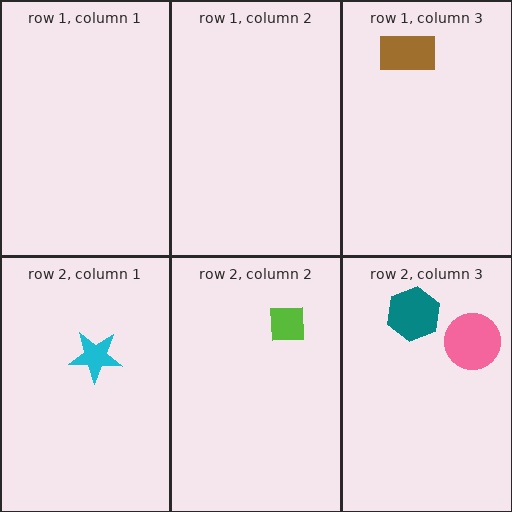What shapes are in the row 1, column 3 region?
The brown rectangle.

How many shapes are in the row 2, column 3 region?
2.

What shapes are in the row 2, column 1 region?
The cyan star.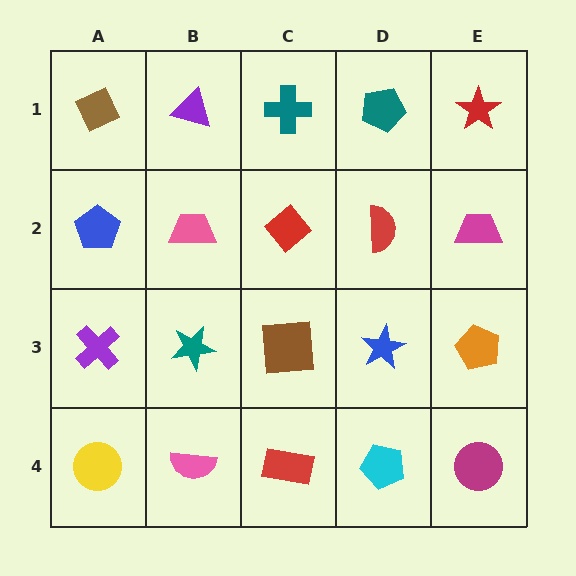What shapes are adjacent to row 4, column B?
A teal star (row 3, column B), a yellow circle (row 4, column A), a red rectangle (row 4, column C).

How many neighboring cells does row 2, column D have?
4.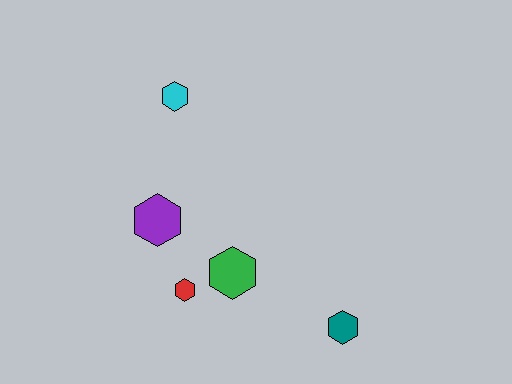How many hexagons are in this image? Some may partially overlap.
There are 5 hexagons.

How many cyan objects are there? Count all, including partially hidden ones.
There is 1 cyan object.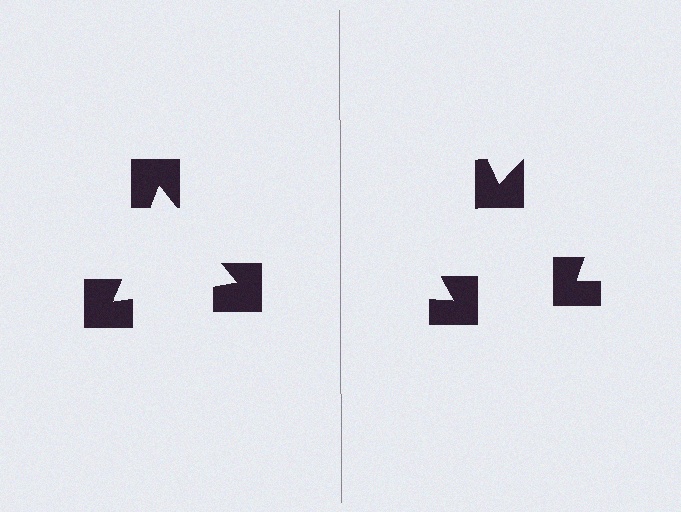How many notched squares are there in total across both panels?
6 — 3 on each side.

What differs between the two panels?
The notched squares are positioned identically on both sides; only the wedge orientations differ. On the left they align to a triangle; on the right they are misaligned.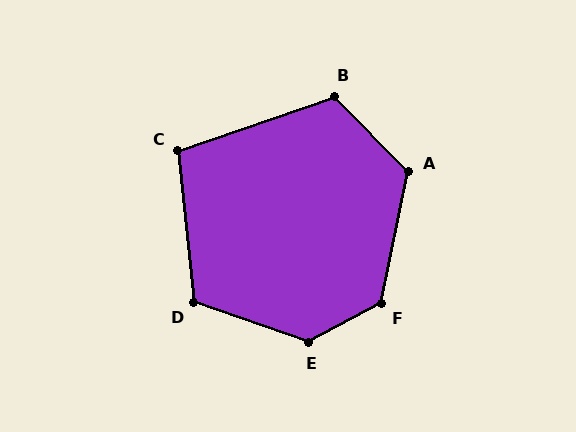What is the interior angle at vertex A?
Approximately 124 degrees (obtuse).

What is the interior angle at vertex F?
Approximately 130 degrees (obtuse).